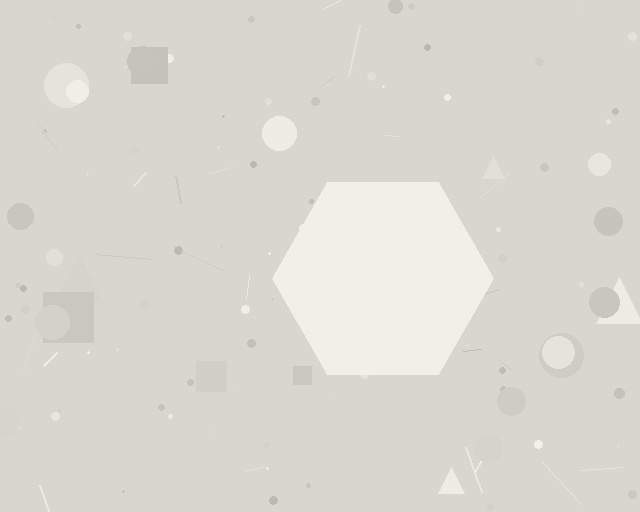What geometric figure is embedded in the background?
A hexagon is embedded in the background.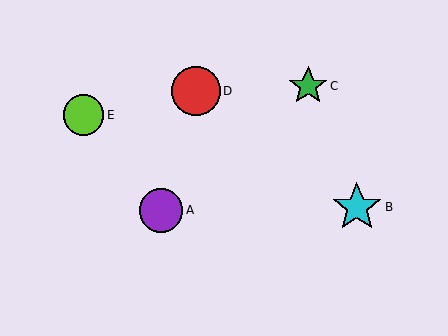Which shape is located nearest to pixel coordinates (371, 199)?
The cyan star (labeled B) at (357, 207) is nearest to that location.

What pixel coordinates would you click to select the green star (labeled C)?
Click at (308, 86) to select the green star C.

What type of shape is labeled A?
Shape A is a purple circle.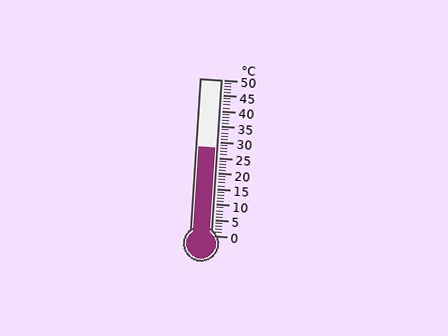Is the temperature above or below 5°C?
The temperature is above 5°C.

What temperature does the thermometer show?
The thermometer shows approximately 28°C.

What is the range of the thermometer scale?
The thermometer scale ranges from 0°C to 50°C.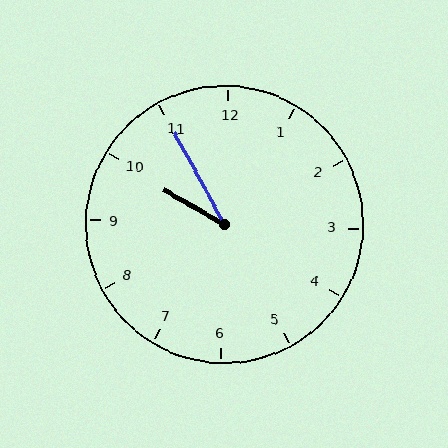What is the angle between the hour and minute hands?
Approximately 32 degrees.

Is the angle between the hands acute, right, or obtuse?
It is acute.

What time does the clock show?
9:55.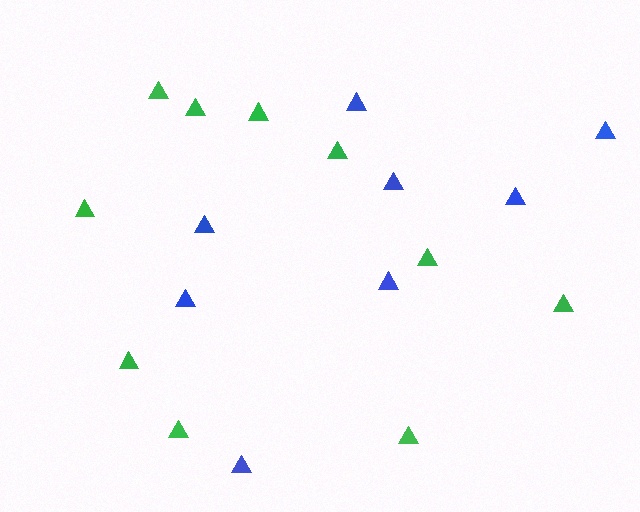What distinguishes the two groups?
There are 2 groups: one group of green triangles (10) and one group of blue triangles (8).